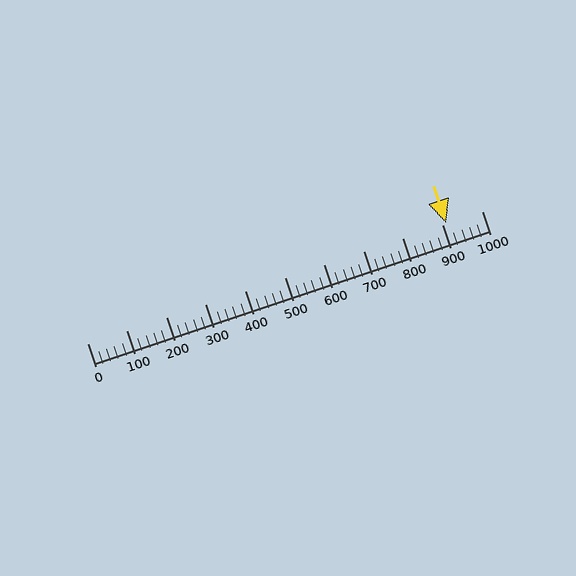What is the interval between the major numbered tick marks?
The major tick marks are spaced 100 units apart.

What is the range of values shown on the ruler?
The ruler shows values from 0 to 1000.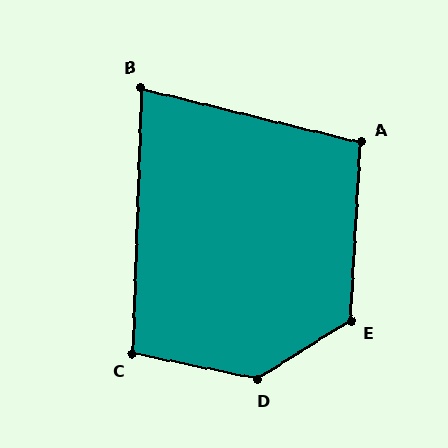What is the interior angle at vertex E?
Approximately 126 degrees (obtuse).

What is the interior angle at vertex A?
Approximately 101 degrees (obtuse).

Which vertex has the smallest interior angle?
B, at approximately 78 degrees.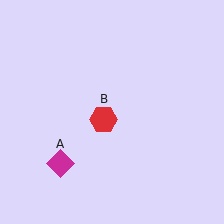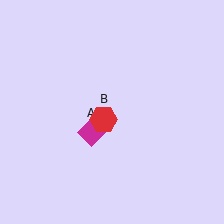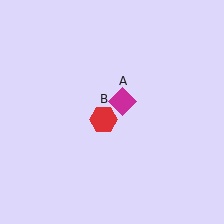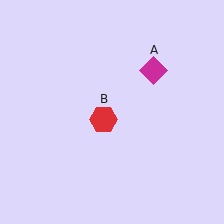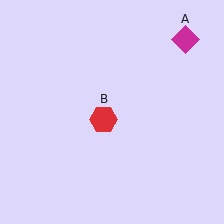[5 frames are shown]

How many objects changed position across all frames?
1 object changed position: magenta diamond (object A).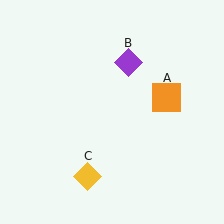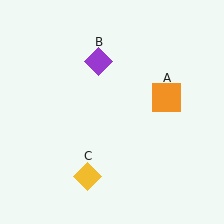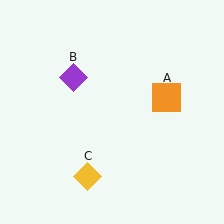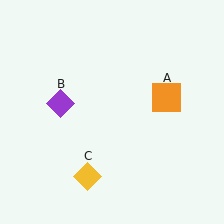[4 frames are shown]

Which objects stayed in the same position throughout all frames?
Orange square (object A) and yellow diamond (object C) remained stationary.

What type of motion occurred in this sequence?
The purple diamond (object B) rotated counterclockwise around the center of the scene.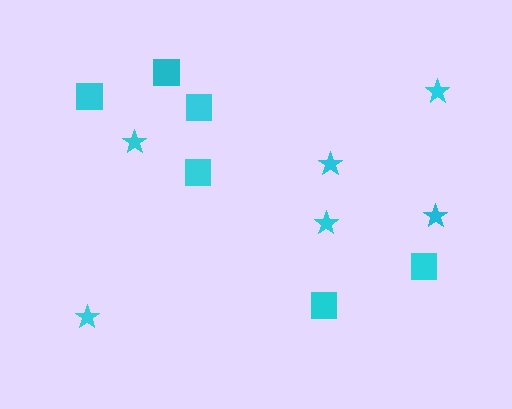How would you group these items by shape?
There are 2 groups: one group of stars (6) and one group of squares (6).